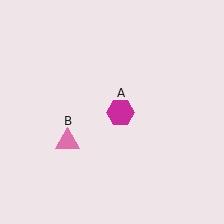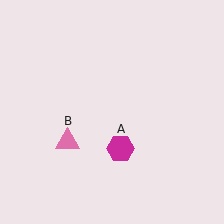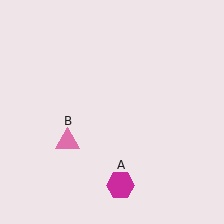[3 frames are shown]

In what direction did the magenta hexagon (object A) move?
The magenta hexagon (object A) moved down.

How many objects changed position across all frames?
1 object changed position: magenta hexagon (object A).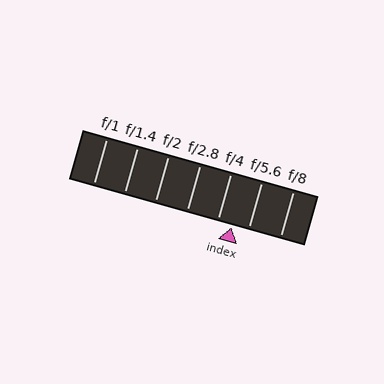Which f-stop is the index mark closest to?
The index mark is closest to f/4.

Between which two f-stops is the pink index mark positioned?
The index mark is between f/4 and f/5.6.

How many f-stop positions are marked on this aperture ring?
There are 7 f-stop positions marked.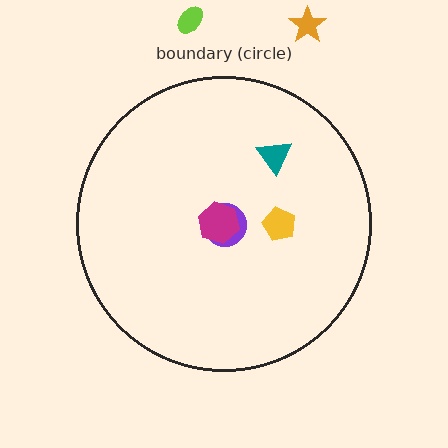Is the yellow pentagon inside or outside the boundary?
Inside.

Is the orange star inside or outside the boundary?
Outside.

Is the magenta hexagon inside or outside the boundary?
Inside.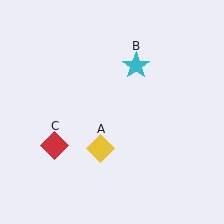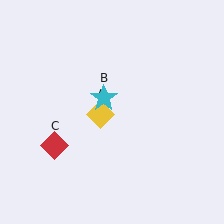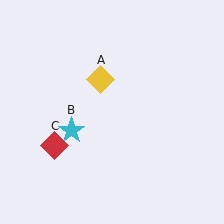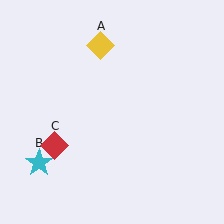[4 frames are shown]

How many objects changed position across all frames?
2 objects changed position: yellow diamond (object A), cyan star (object B).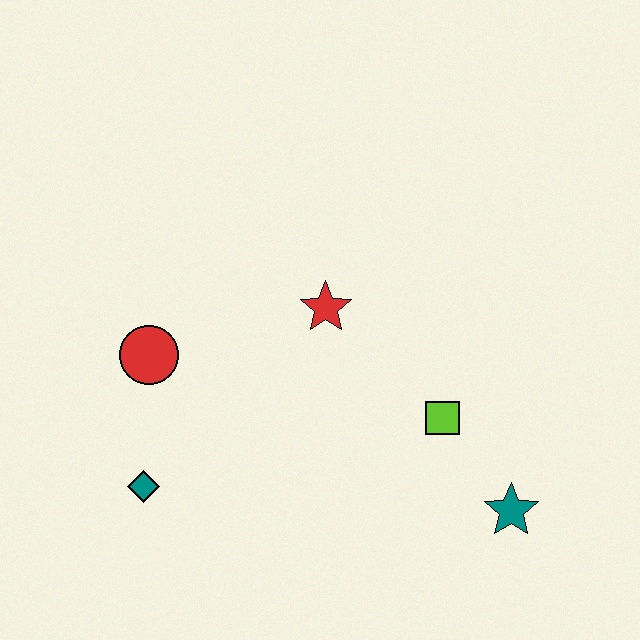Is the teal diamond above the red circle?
No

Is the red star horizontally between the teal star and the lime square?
No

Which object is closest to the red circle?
The teal diamond is closest to the red circle.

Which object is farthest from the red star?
The teal star is farthest from the red star.